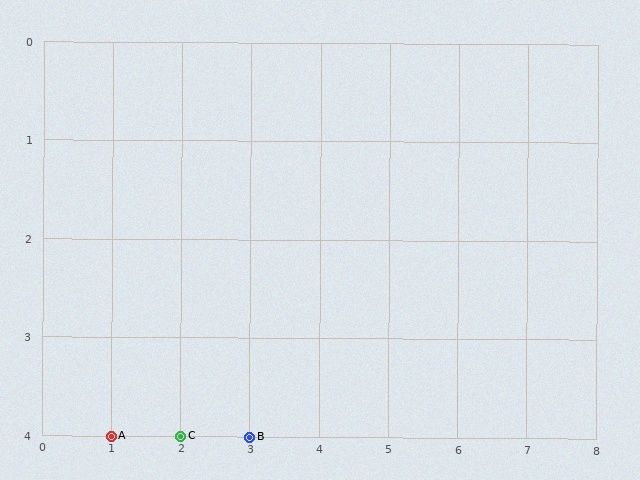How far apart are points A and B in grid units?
Points A and B are 2 columns apart.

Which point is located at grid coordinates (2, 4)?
Point C is at (2, 4).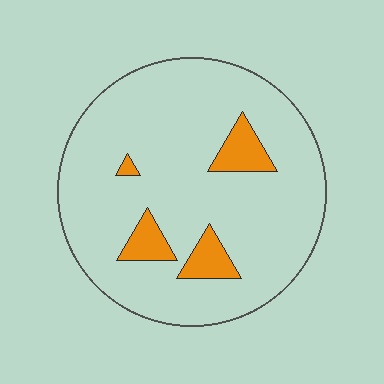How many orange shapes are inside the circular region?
4.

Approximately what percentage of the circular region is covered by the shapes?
Approximately 10%.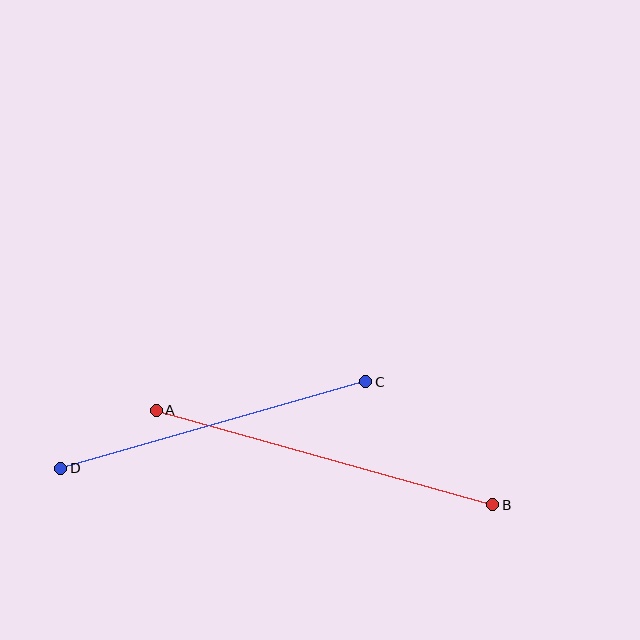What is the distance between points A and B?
The distance is approximately 349 pixels.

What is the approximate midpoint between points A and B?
The midpoint is at approximately (324, 457) pixels.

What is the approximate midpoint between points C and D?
The midpoint is at approximately (213, 425) pixels.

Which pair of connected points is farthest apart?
Points A and B are farthest apart.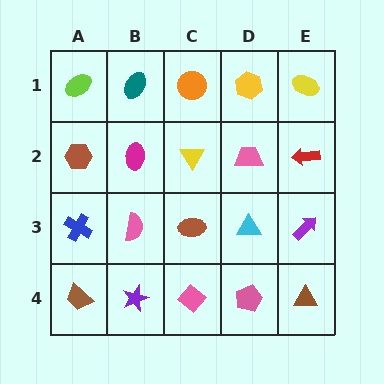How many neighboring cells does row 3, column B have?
4.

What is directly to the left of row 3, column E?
A cyan triangle.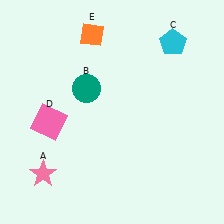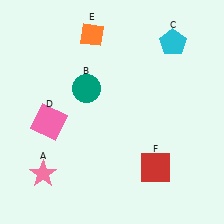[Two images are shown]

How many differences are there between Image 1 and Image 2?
There is 1 difference between the two images.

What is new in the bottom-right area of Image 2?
A red square (F) was added in the bottom-right area of Image 2.